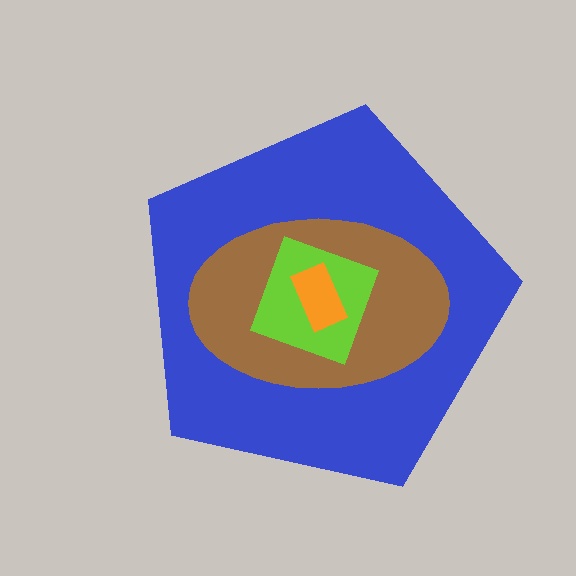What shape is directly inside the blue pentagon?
The brown ellipse.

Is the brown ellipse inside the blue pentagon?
Yes.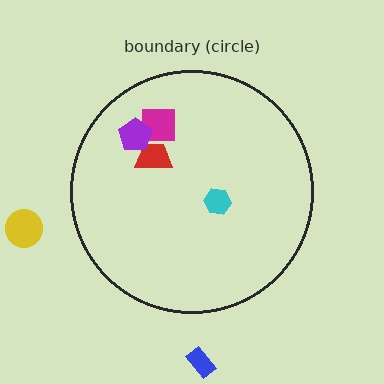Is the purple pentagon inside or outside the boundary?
Inside.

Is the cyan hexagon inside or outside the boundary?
Inside.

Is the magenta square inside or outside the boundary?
Inside.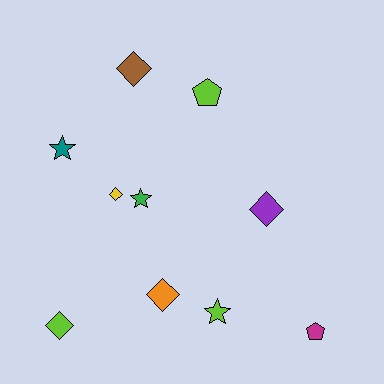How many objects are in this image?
There are 10 objects.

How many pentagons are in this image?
There are 2 pentagons.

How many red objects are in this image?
There are no red objects.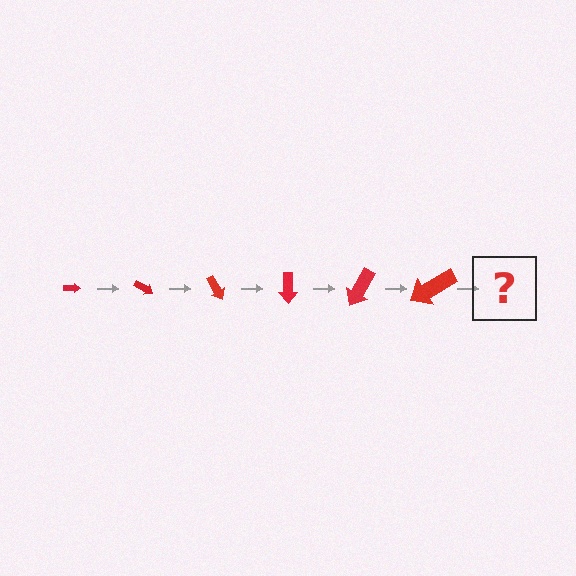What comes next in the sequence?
The next element should be an arrow, larger than the previous one and rotated 180 degrees from the start.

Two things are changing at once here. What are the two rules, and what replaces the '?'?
The two rules are that the arrow grows larger each step and it rotates 30 degrees each step. The '?' should be an arrow, larger than the previous one and rotated 180 degrees from the start.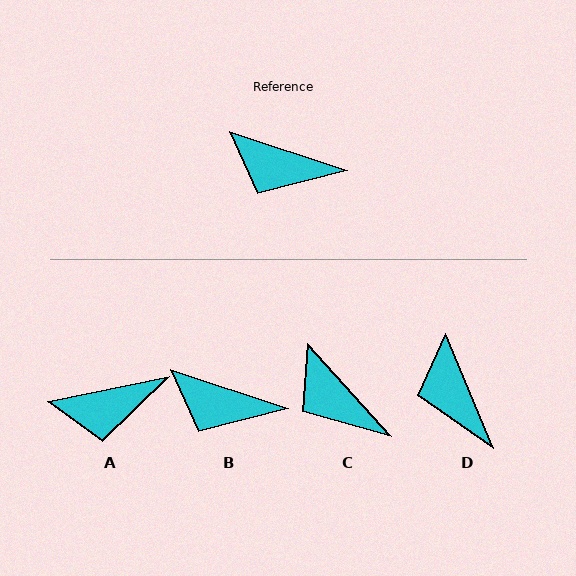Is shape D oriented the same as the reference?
No, it is off by about 49 degrees.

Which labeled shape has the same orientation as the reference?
B.